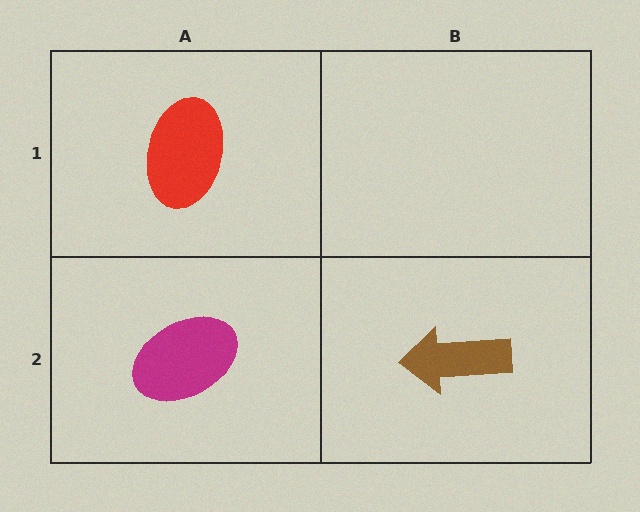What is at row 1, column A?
A red ellipse.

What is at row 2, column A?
A magenta ellipse.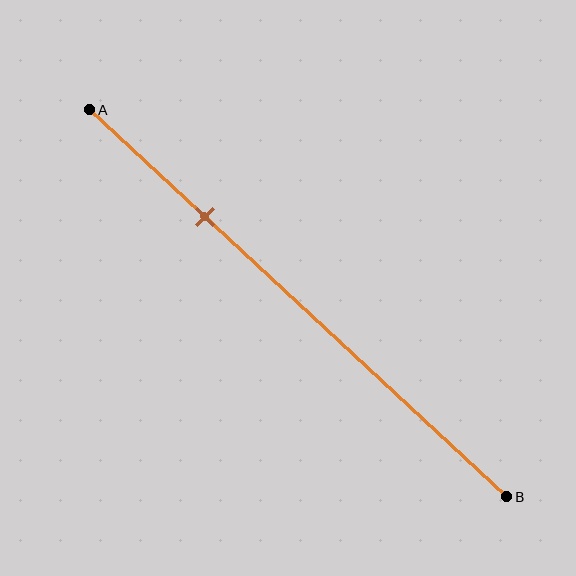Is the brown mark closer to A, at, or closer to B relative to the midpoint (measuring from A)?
The brown mark is closer to point A than the midpoint of segment AB.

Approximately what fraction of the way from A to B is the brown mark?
The brown mark is approximately 30% of the way from A to B.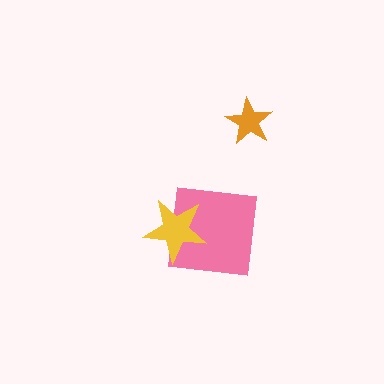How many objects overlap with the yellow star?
1 object overlaps with the yellow star.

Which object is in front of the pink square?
The yellow star is in front of the pink square.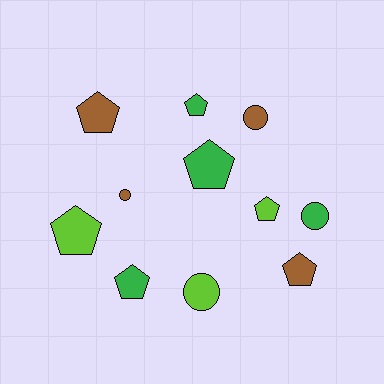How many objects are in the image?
There are 11 objects.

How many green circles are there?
There is 1 green circle.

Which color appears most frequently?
Green, with 4 objects.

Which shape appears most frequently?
Pentagon, with 7 objects.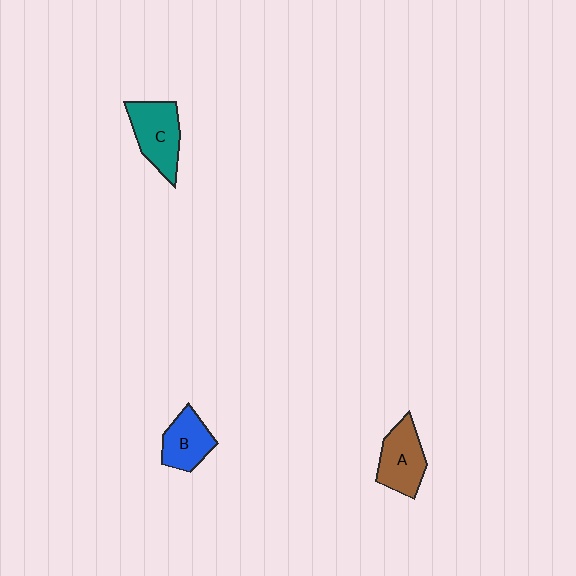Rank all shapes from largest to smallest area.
From largest to smallest: C (teal), A (brown), B (blue).